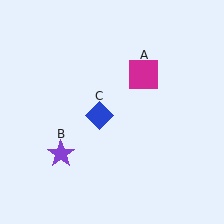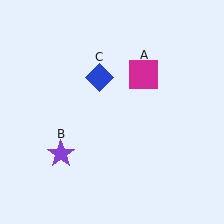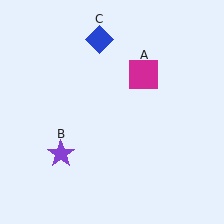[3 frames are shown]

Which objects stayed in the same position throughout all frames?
Magenta square (object A) and purple star (object B) remained stationary.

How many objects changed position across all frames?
1 object changed position: blue diamond (object C).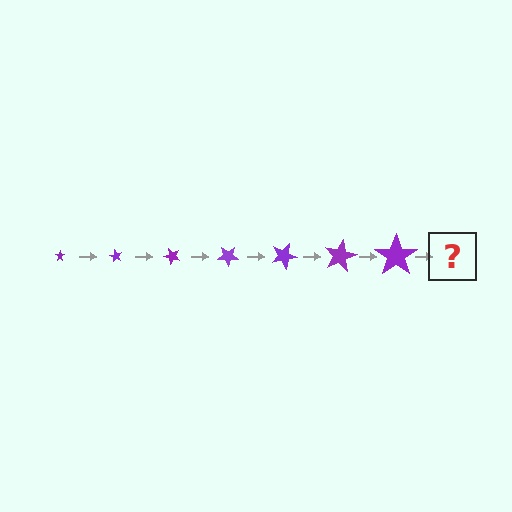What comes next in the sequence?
The next element should be a star, larger than the previous one and rotated 420 degrees from the start.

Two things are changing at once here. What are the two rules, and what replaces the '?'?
The two rules are that the star grows larger each step and it rotates 60 degrees each step. The '?' should be a star, larger than the previous one and rotated 420 degrees from the start.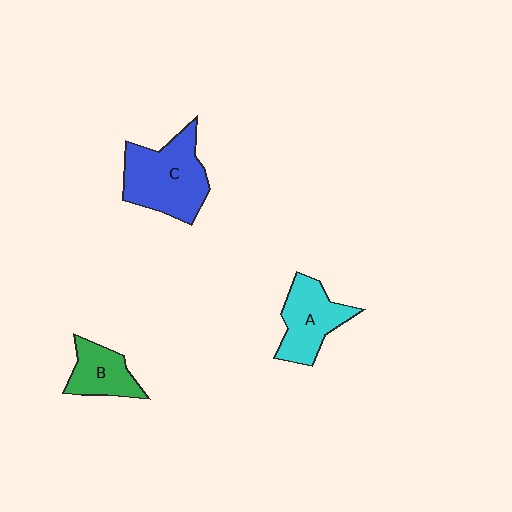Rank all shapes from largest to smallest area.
From largest to smallest: C (blue), A (cyan), B (green).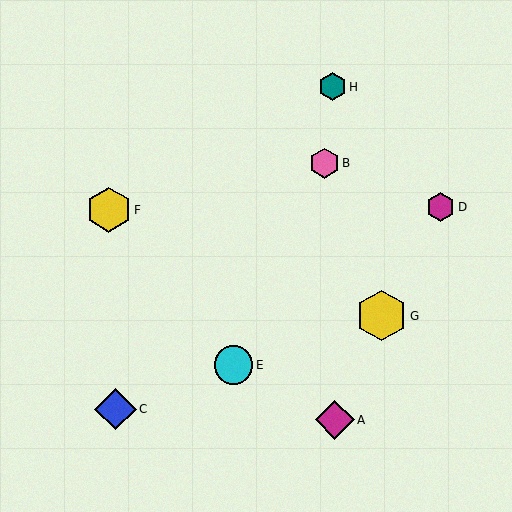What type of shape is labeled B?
Shape B is a pink hexagon.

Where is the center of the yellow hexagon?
The center of the yellow hexagon is at (382, 315).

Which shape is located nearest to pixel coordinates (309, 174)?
The pink hexagon (labeled B) at (324, 163) is nearest to that location.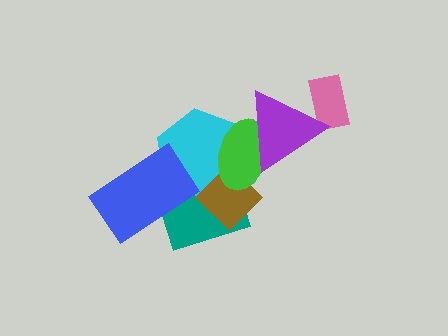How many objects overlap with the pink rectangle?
1 object overlaps with the pink rectangle.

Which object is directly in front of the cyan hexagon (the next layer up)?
The brown diamond is directly in front of the cyan hexagon.